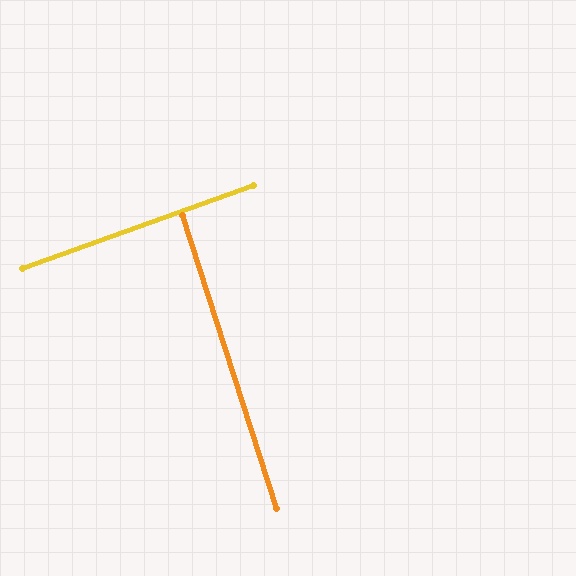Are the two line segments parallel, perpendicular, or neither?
Perpendicular — they meet at approximately 88°.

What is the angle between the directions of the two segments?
Approximately 88 degrees.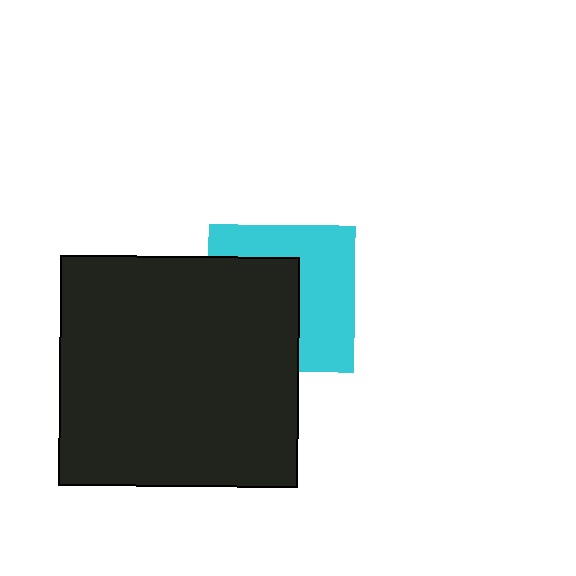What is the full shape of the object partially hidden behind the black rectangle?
The partially hidden object is a cyan square.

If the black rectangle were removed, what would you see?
You would see the complete cyan square.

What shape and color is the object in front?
The object in front is a black rectangle.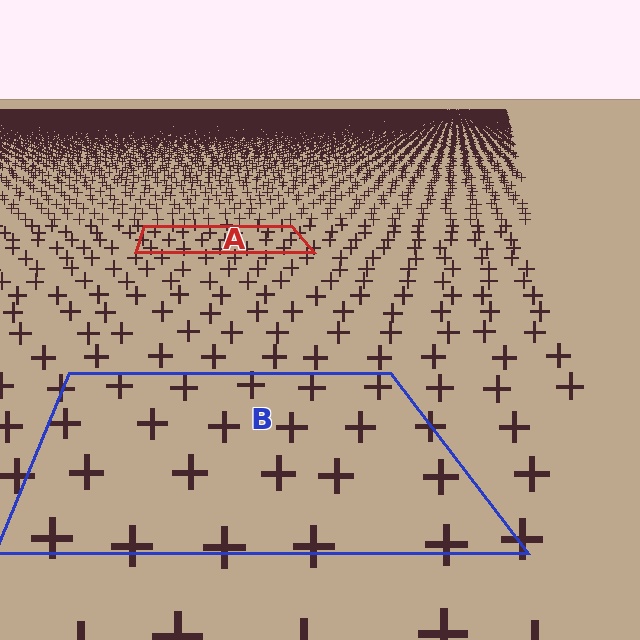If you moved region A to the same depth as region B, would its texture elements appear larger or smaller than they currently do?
They would appear larger. At a closer depth, the same texture elements are projected at a bigger on-screen size.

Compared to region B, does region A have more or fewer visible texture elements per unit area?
Region A has more texture elements per unit area — they are packed more densely because it is farther away.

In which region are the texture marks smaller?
The texture marks are smaller in region A, because it is farther away.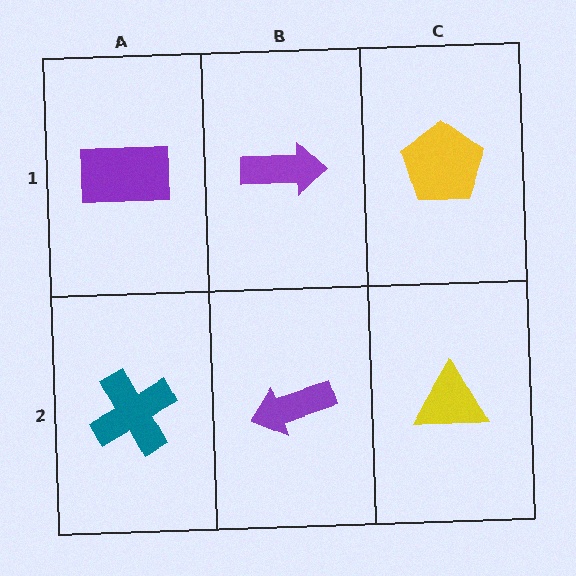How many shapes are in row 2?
3 shapes.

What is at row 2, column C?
A yellow triangle.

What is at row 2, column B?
A purple arrow.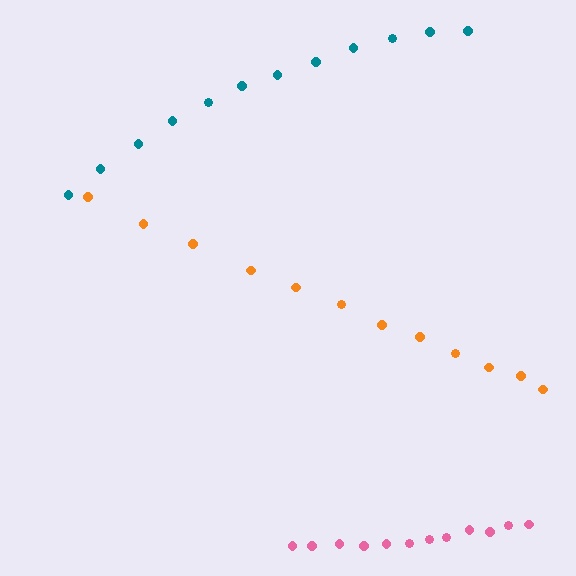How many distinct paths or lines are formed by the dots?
There are 3 distinct paths.